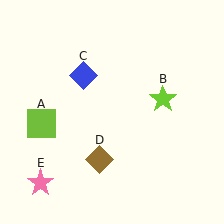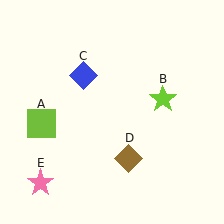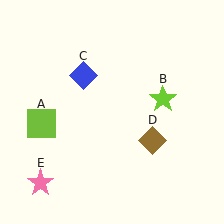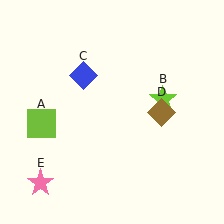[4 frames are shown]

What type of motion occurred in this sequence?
The brown diamond (object D) rotated counterclockwise around the center of the scene.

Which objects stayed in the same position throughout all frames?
Lime square (object A) and lime star (object B) and blue diamond (object C) and pink star (object E) remained stationary.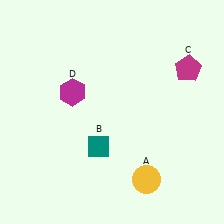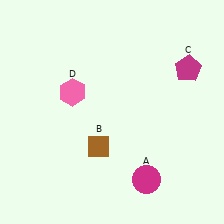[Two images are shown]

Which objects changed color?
A changed from yellow to magenta. B changed from teal to brown. D changed from magenta to pink.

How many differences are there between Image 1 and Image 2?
There are 3 differences between the two images.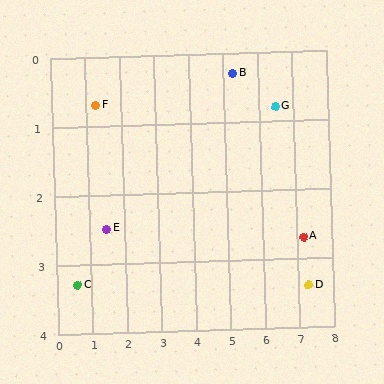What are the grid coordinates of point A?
Point A is at approximately (7.2, 2.7).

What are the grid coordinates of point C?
Point C is at approximately (0.6, 3.3).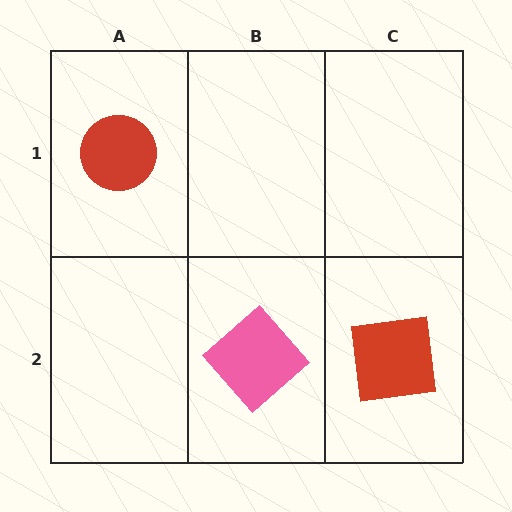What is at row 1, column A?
A red circle.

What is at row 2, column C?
A red square.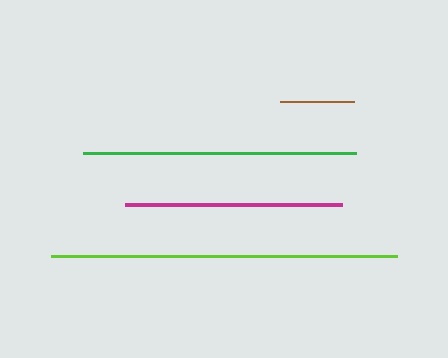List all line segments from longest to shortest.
From longest to shortest: lime, green, magenta, brown.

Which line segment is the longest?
The lime line is the longest at approximately 347 pixels.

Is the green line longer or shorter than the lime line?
The lime line is longer than the green line.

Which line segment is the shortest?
The brown line is the shortest at approximately 73 pixels.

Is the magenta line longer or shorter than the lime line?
The lime line is longer than the magenta line.